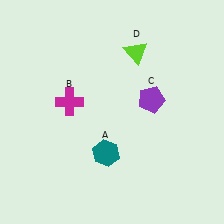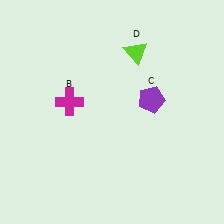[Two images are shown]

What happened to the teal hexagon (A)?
The teal hexagon (A) was removed in Image 2. It was in the bottom-left area of Image 1.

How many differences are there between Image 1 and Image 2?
There is 1 difference between the two images.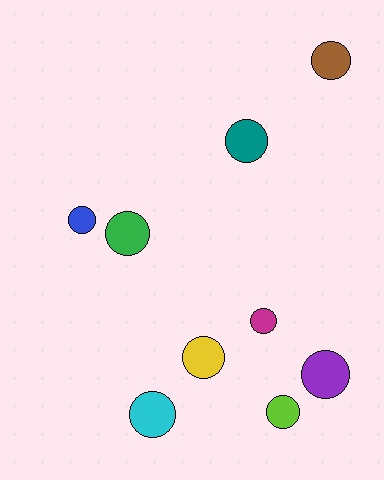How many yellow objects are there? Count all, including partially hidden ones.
There is 1 yellow object.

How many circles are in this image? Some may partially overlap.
There are 9 circles.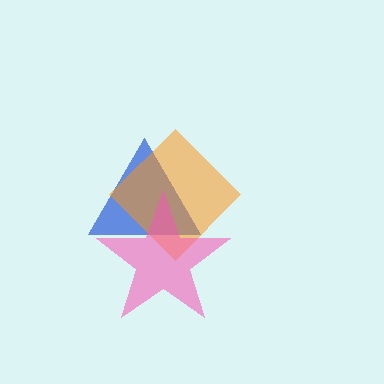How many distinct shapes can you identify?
There are 3 distinct shapes: a blue triangle, an orange diamond, a pink star.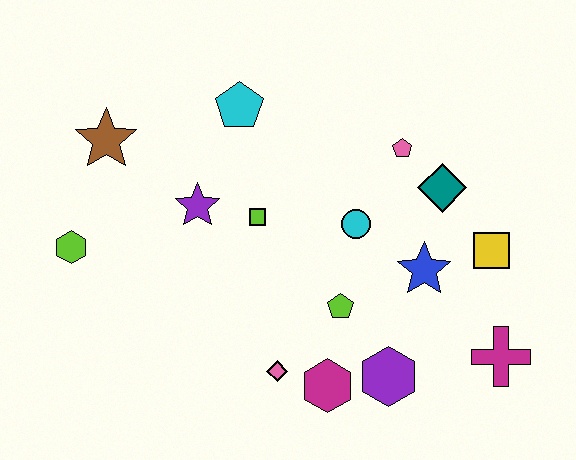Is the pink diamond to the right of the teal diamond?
No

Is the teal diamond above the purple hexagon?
Yes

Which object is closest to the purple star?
The lime square is closest to the purple star.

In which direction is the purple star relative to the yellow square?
The purple star is to the left of the yellow square.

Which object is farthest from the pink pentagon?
The lime hexagon is farthest from the pink pentagon.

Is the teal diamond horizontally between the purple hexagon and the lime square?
No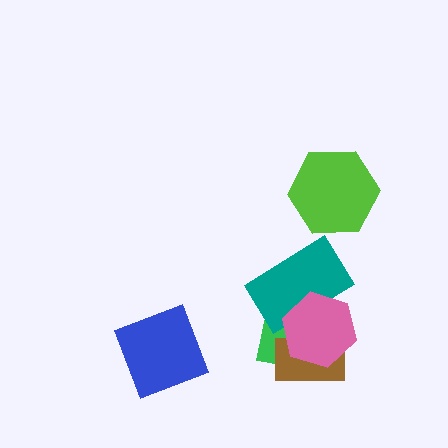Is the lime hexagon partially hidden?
No, no other shape covers it.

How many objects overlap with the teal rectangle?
2 objects overlap with the teal rectangle.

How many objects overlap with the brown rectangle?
2 objects overlap with the brown rectangle.